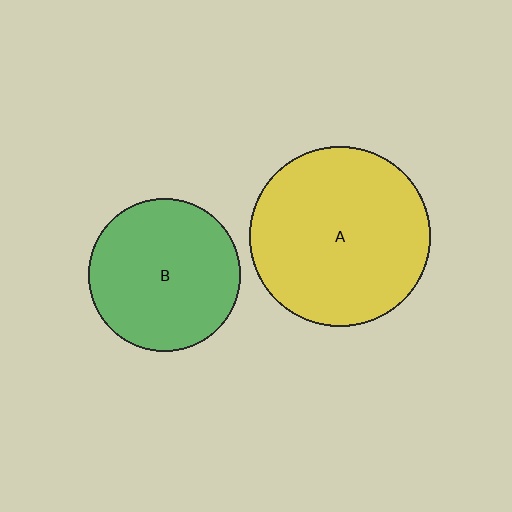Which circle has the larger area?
Circle A (yellow).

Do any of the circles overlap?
No, none of the circles overlap.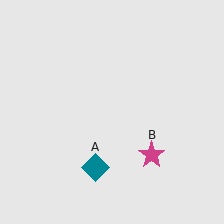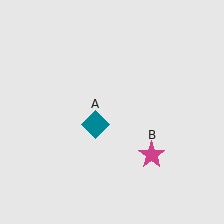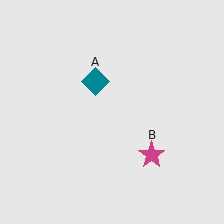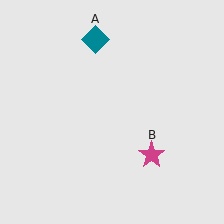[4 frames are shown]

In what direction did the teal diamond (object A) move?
The teal diamond (object A) moved up.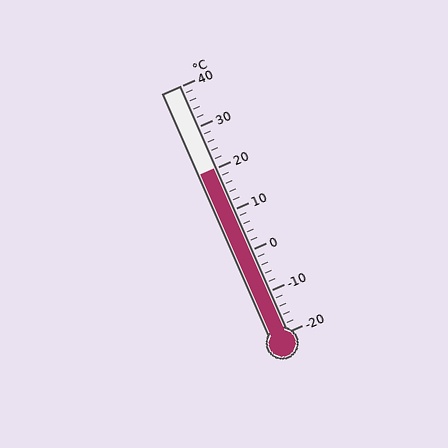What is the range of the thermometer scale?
The thermometer scale ranges from -20°C to 40°C.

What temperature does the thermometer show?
The thermometer shows approximately 20°C.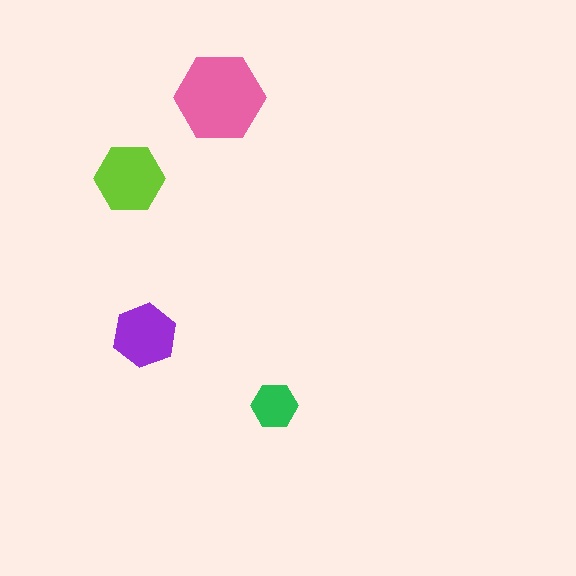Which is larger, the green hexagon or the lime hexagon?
The lime one.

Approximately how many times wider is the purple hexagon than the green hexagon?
About 1.5 times wider.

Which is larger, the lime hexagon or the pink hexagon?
The pink one.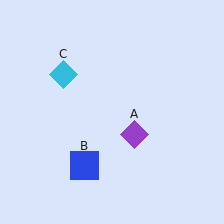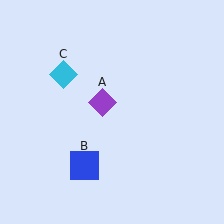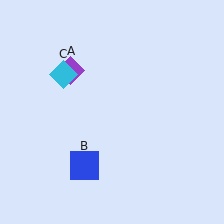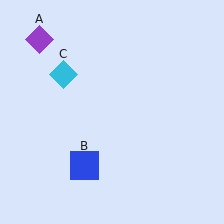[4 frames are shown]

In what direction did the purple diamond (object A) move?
The purple diamond (object A) moved up and to the left.